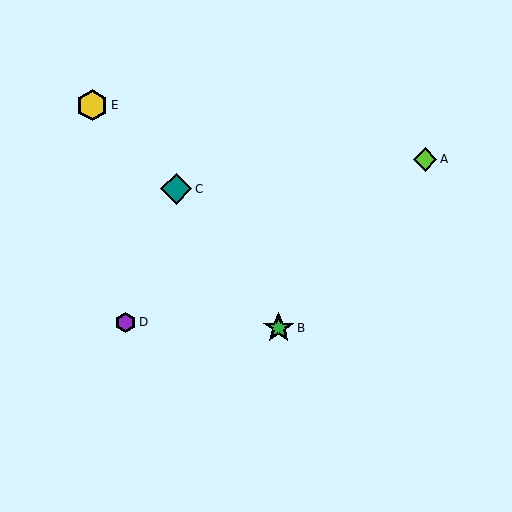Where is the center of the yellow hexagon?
The center of the yellow hexagon is at (92, 105).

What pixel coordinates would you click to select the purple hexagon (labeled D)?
Click at (126, 322) to select the purple hexagon D.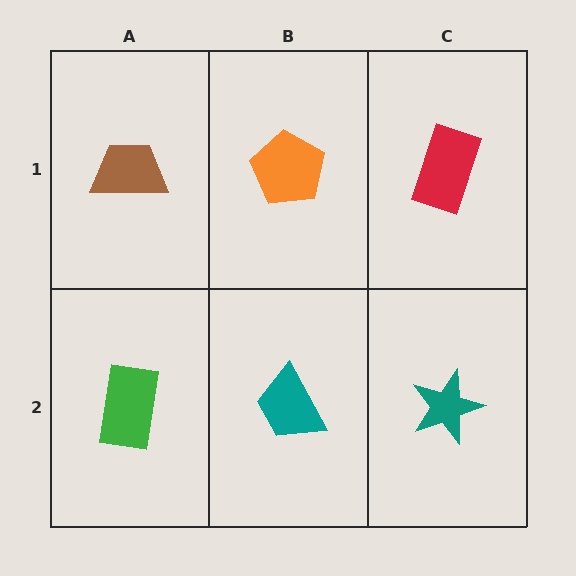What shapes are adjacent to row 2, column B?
An orange pentagon (row 1, column B), a green rectangle (row 2, column A), a teal star (row 2, column C).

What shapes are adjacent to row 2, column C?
A red rectangle (row 1, column C), a teal trapezoid (row 2, column B).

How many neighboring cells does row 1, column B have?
3.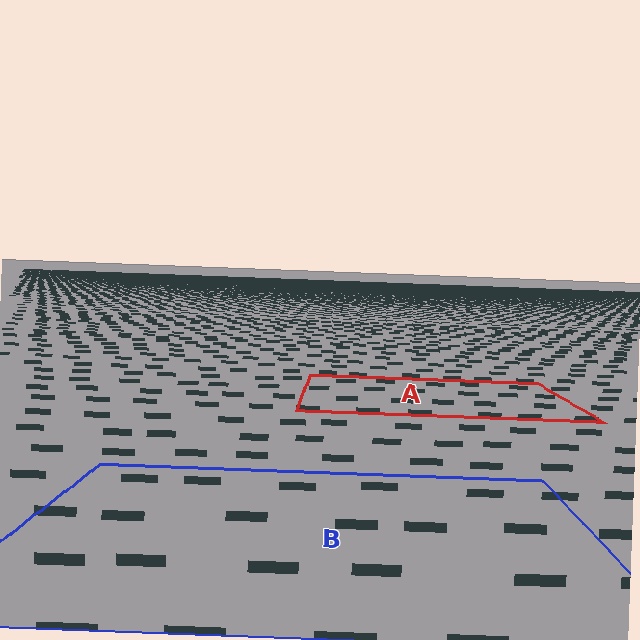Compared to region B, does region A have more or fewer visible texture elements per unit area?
Region A has more texture elements per unit area — they are packed more densely because it is farther away.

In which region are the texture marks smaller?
The texture marks are smaller in region A, because it is farther away.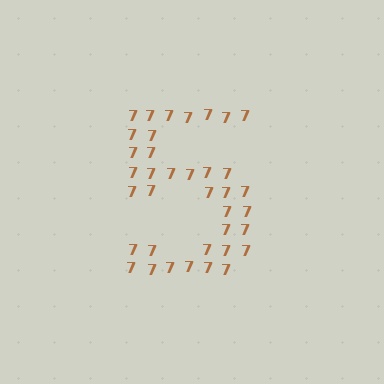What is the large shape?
The large shape is the digit 5.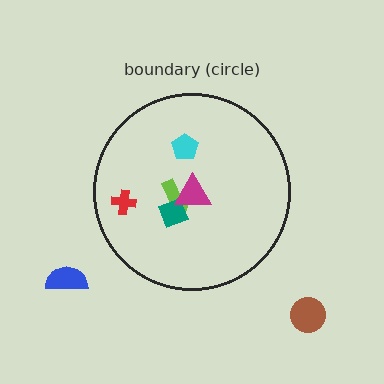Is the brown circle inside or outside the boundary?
Outside.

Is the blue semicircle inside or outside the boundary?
Outside.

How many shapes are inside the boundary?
5 inside, 2 outside.